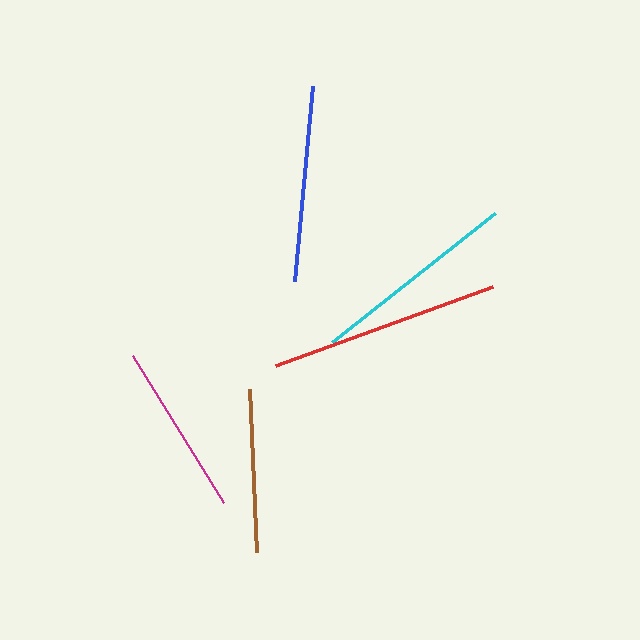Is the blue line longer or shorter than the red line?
The red line is longer than the blue line.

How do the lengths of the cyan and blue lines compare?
The cyan and blue lines are approximately the same length.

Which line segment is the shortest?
The brown line is the shortest at approximately 164 pixels.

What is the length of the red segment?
The red segment is approximately 232 pixels long.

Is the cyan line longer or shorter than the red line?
The red line is longer than the cyan line.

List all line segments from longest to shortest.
From longest to shortest: red, cyan, blue, magenta, brown.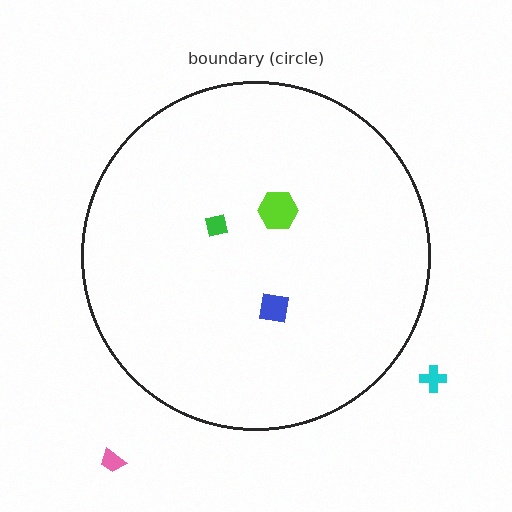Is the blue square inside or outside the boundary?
Inside.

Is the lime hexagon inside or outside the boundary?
Inside.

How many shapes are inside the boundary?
3 inside, 2 outside.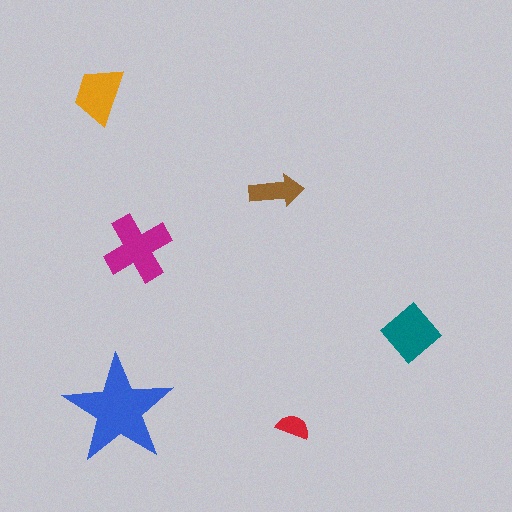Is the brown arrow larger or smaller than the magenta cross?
Smaller.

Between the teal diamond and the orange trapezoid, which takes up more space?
The teal diamond.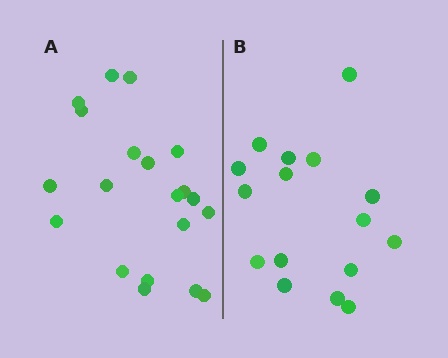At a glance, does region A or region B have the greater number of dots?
Region A (the left region) has more dots.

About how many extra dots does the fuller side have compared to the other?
Region A has about 4 more dots than region B.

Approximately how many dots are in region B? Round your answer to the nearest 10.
About 20 dots. (The exact count is 16, which rounds to 20.)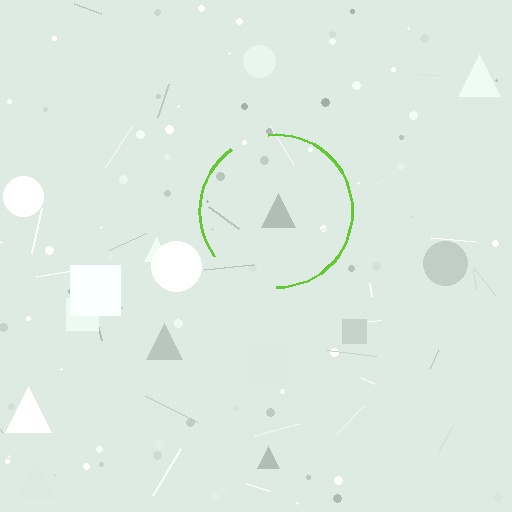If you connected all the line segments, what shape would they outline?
They would outline a circle.